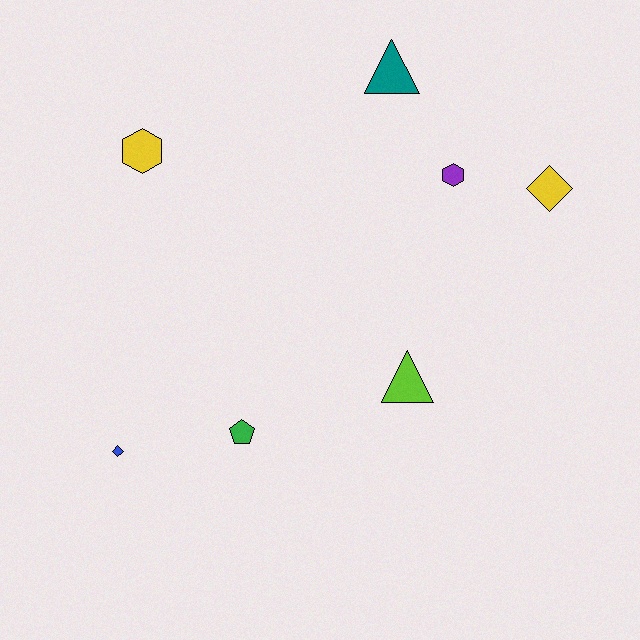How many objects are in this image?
There are 7 objects.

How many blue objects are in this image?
There is 1 blue object.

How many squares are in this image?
There are no squares.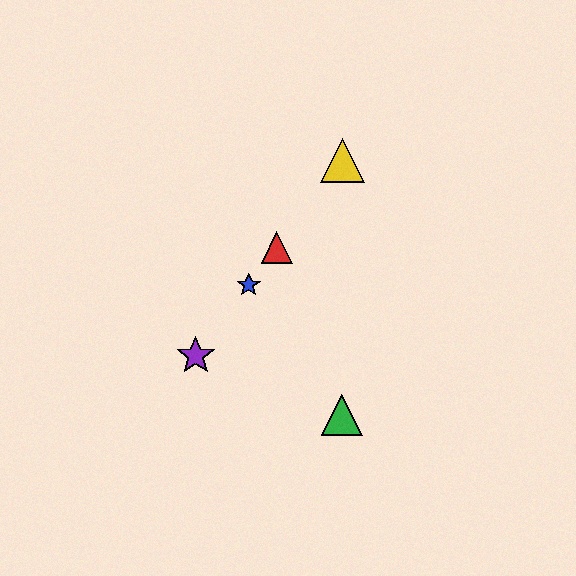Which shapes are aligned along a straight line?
The red triangle, the blue star, the yellow triangle, the purple star are aligned along a straight line.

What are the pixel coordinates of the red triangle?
The red triangle is at (277, 248).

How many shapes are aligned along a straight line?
4 shapes (the red triangle, the blue star, the yellow triangle, the purple star) are aligned along a straight line.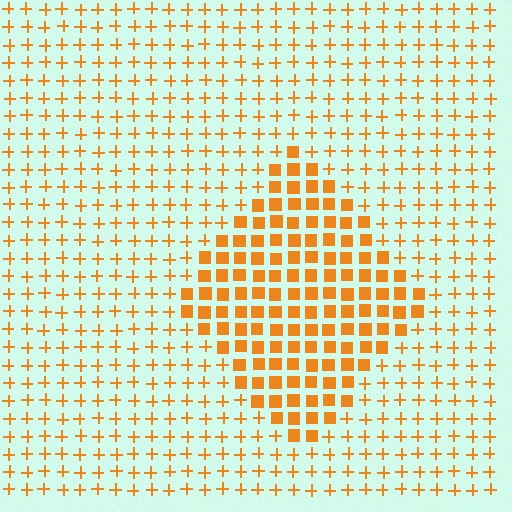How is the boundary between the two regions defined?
The boundary is defined by a change in element shape: squares inside vs. plus signs outside. All elements share the same color and spacing.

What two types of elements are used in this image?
The image uses squares inside the diamond region and plus signs outside it.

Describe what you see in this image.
The image is filled with small orange elements arranged in a uniform grid. A diamond-shaped region contains squares, while the surrounding area contains plus signs. The boundary is defined purely by the change in element shape.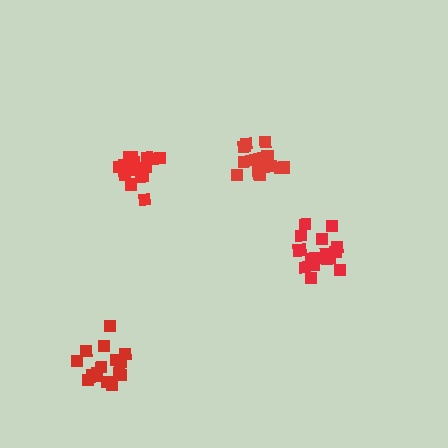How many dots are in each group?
Group 1: 16 dots, Group 2: 17 dots, Group 3: 17 dots, Group 4: 17 dots (67 total).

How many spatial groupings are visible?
There are 4 spatial groupings.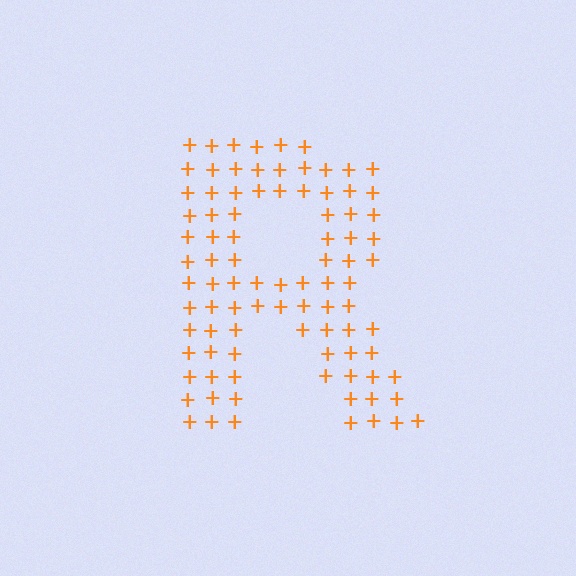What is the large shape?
The large shape is the letter R.